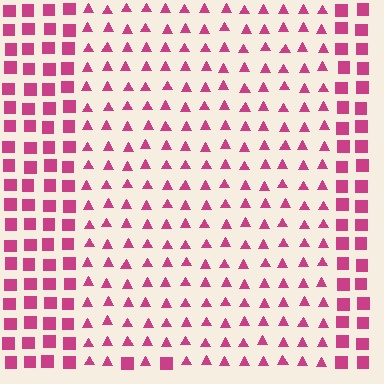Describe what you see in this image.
The image is filled with small magenta elements arranged in a uniform grid. A rectangle-shaped region contains triangles, while the surrounding area contains squares. The boundary is defined purely by the change in element shape.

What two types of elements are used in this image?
The image uses triangles inside the rectangle region and squares outside it.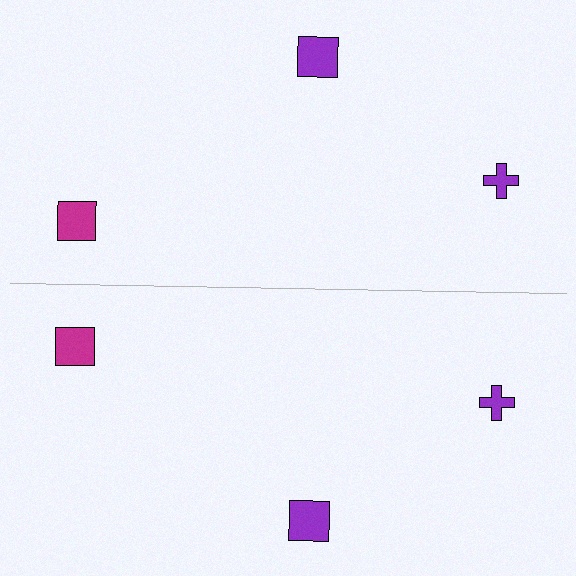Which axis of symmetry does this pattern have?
The pattern has a horizontal axis of symmetry running through the center of the image.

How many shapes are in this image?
There are 6 shapes in this image.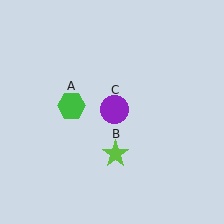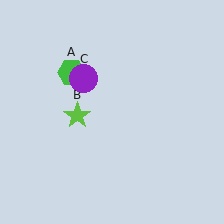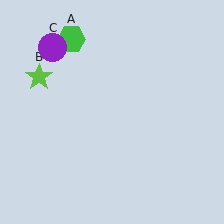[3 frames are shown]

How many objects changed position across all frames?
3 objects changed position: green hexagon (object A), lime star (object B), purple circle (object C).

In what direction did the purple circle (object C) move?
The purple circle (object C) moved up and to the left.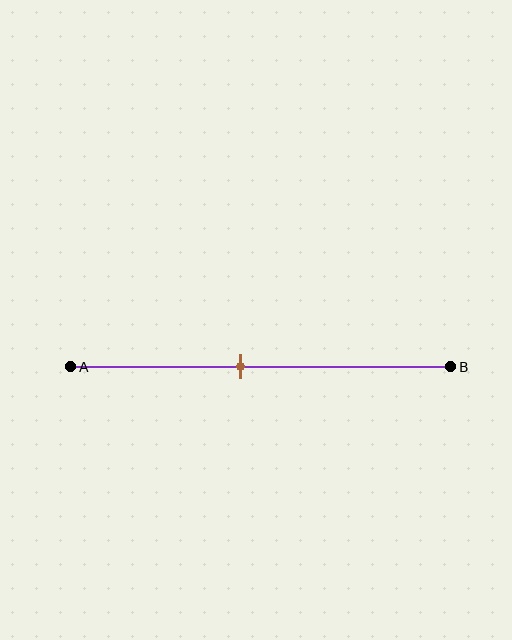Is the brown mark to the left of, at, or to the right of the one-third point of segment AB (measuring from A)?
The brown mark is to the right of the one-third point of segment AB.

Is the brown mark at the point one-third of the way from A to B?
No, the mark is at about 45% from A, not at the 33% one-third point.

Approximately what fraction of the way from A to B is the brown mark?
The brown mark is approximately 45% of the way from A to B.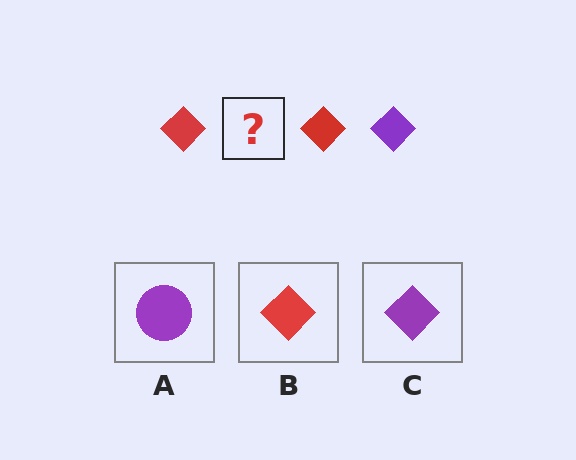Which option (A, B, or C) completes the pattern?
C.